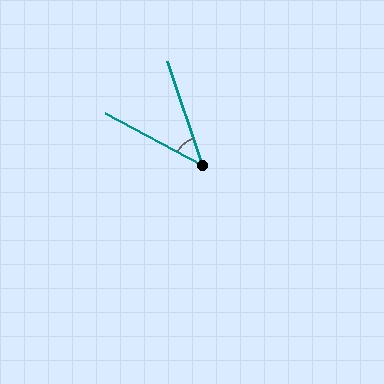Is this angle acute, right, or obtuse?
It is acute.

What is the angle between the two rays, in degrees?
Approximately 44 degrees.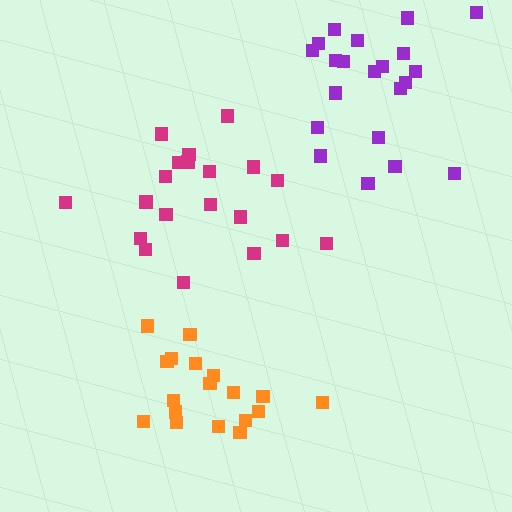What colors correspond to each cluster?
The clusters are colored: purple, magenta, orange.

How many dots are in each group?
Group 1: 21 dots, Group 2: 20 dots, Group 3: 18 dots (59 total).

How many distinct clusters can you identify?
There are 3 distinct clusters.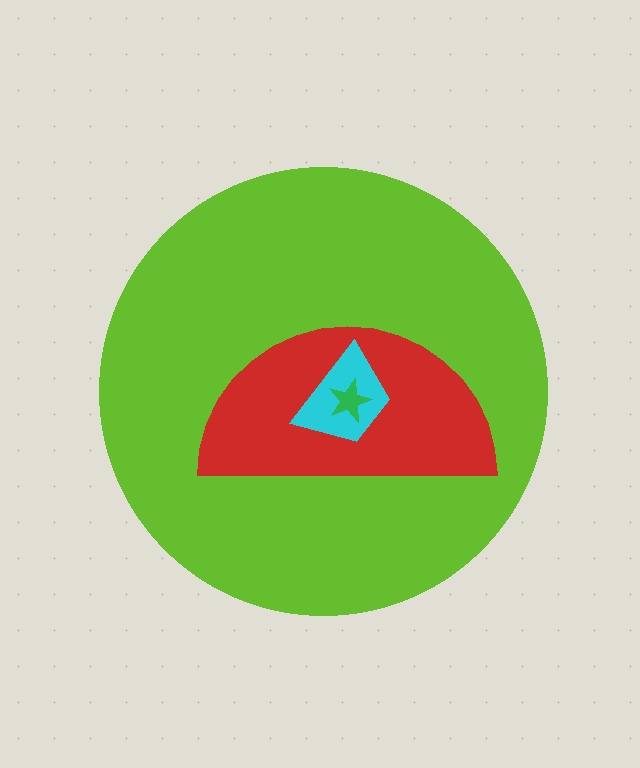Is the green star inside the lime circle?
Yes.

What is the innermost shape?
The green star.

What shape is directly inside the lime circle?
The red semicircle.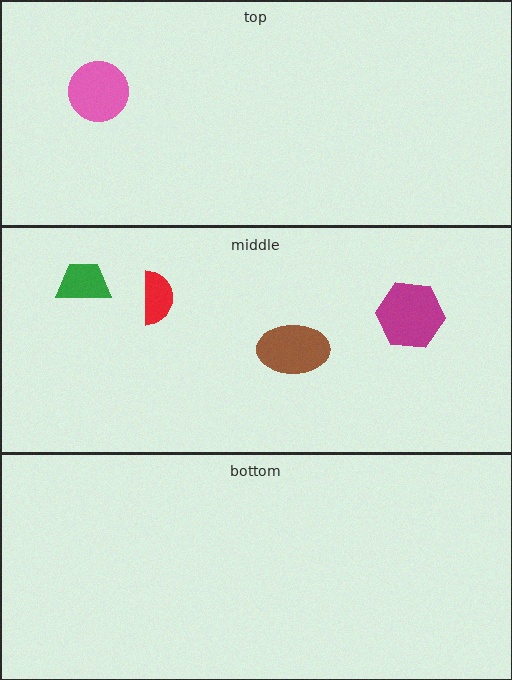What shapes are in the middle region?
The magenta hexagon, the brown ellipse, the green trapezoid, the red semicircle.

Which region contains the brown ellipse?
The middle region.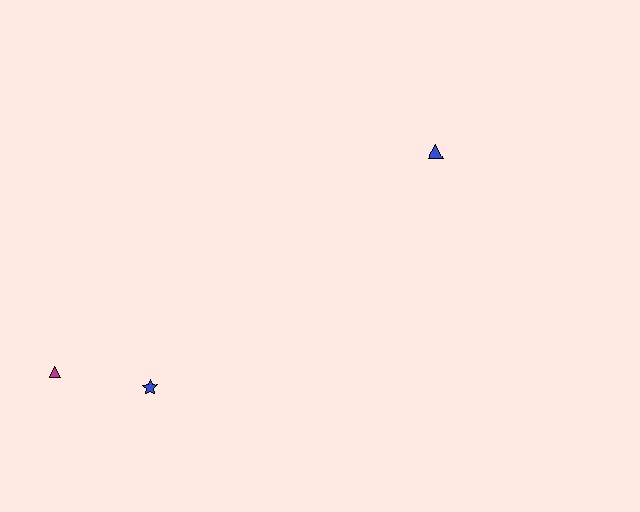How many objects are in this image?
There are 3 objects.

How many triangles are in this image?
There are 2 triangles.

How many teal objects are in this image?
There are no teal objects.